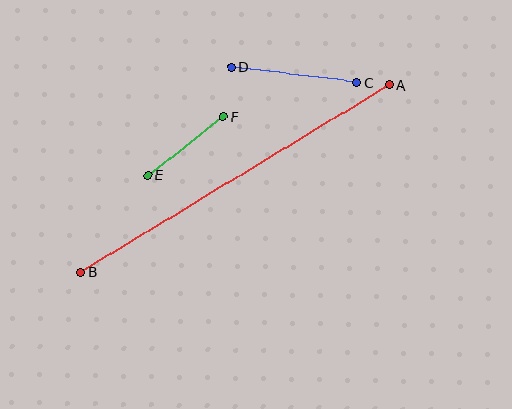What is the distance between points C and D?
The distance is approximately 126 pixels.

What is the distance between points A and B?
The distance is approximately 361 pixels.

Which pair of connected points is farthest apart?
Points A and B are farthest apart.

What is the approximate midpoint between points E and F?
The midpoint is at approximately (186, 146) pixels.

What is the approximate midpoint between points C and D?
The midpoint is at approximately (294, 75) pixels.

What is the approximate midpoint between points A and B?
The midpoint is at approximately (235, 179) pixels.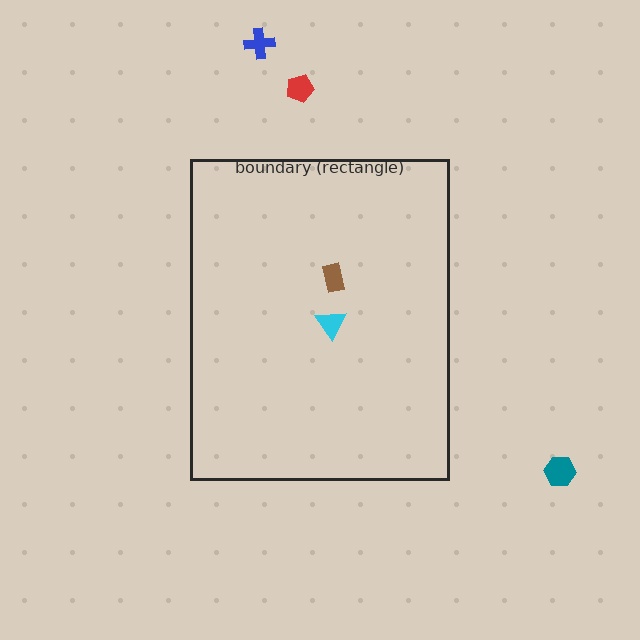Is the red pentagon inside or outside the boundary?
Outside.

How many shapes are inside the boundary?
2 inside, 3 outside.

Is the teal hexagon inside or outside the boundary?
Outside.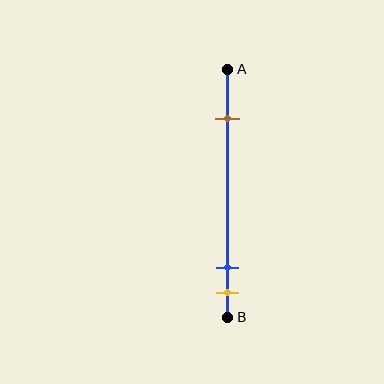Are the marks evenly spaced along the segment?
No, the marks are not evenly spaced.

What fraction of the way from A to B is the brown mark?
The brown mark is approximately 20% (0.2) of the way from A to B.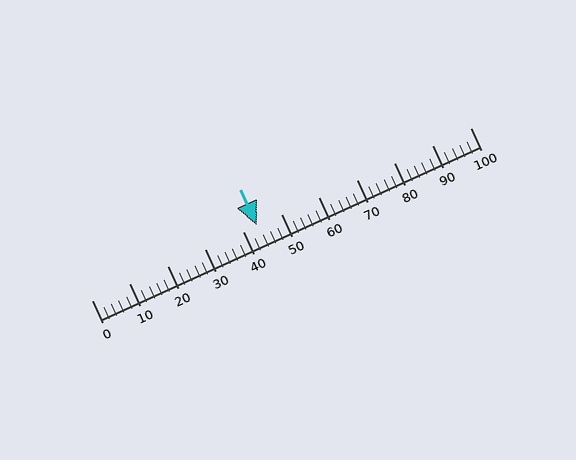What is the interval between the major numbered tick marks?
The major tick marks are spaced 10 units apart.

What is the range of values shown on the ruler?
The ruler shows values from 0 to 100.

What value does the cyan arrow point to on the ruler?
The cyan arrow points to approximately 44.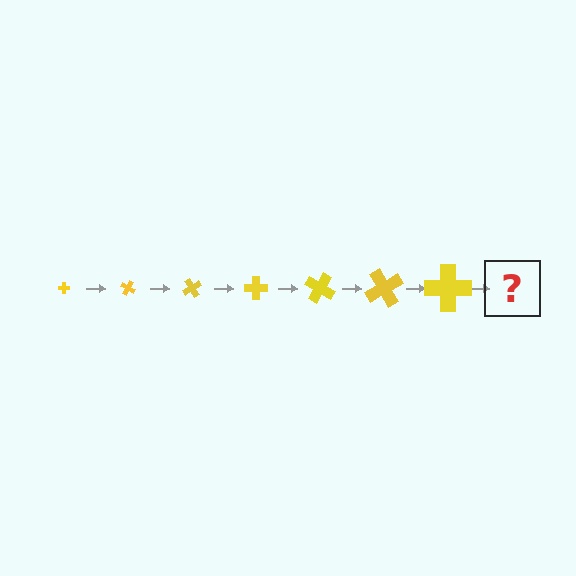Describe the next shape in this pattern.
It should be a cross, larger than the previous one and rotated 210 degrees from the start.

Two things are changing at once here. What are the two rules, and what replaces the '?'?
The two rules are that the cross grows larger each step and it rotates 30 degrees each step. The '?' should be a cross, larger than the previous one and rotated 210 degrees from the start.